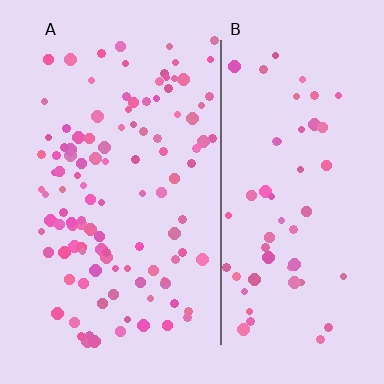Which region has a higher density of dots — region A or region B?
A (the left).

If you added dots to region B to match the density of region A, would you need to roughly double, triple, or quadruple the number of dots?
Approximately double.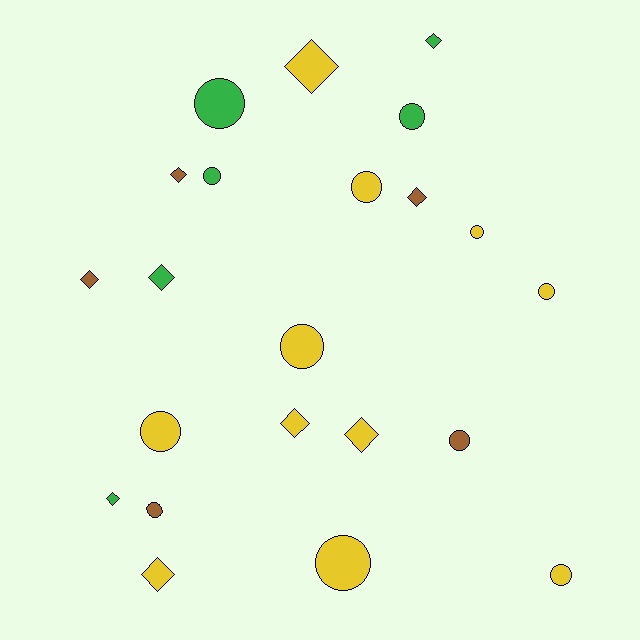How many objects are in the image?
There are 22 objects.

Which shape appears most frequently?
Circle, with 12 objects.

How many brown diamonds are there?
There are 3 brown diamonds.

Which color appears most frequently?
Yellow, with 11 objects.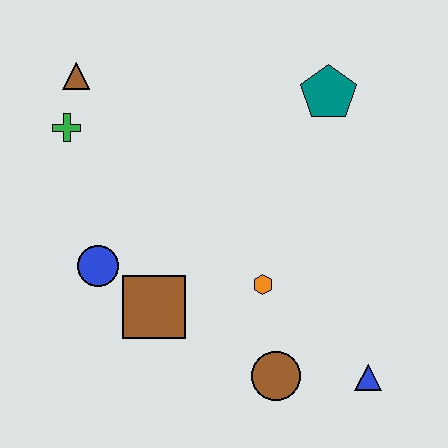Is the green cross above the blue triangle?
Yes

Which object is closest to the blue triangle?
The brown circle is closest to the blue triangle.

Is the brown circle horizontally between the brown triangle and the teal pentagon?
Yes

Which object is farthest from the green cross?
The blue triangle is farthest from the green cross.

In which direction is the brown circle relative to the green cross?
The brown circle is below the green cross.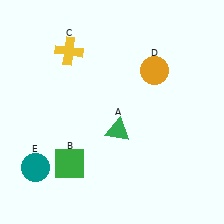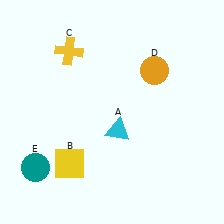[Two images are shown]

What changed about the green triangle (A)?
In Image 1, A is green. In Image 2, it changed to cyan.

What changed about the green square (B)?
In Image 1, B is green. In Image 2, it changed to yellow.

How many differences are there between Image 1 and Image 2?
There are 2 differences between the two images.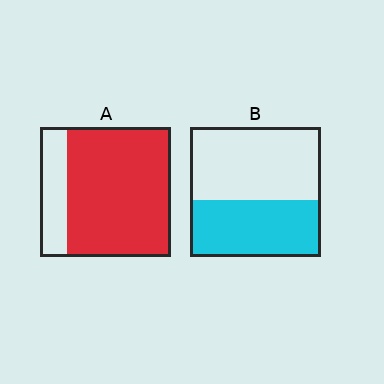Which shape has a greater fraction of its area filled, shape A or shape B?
Shape A.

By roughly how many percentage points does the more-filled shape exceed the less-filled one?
By roughly 35 percentage points (A over B).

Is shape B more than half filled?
No.